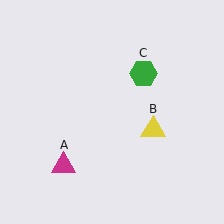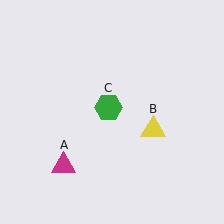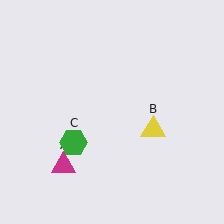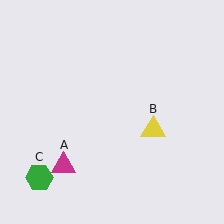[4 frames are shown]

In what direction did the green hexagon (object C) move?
The green hexagon (object C) moved down and to the left.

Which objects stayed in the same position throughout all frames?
Magenta triangle (object A) and yellow triangle (object B) remained stationary.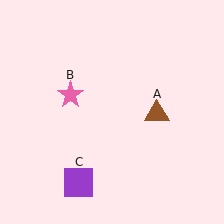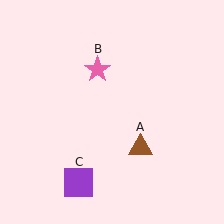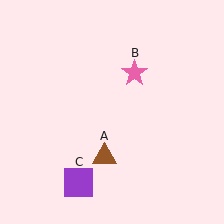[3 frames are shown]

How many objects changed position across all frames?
2 objects changed position: brown triangle (object A), pink star (object B).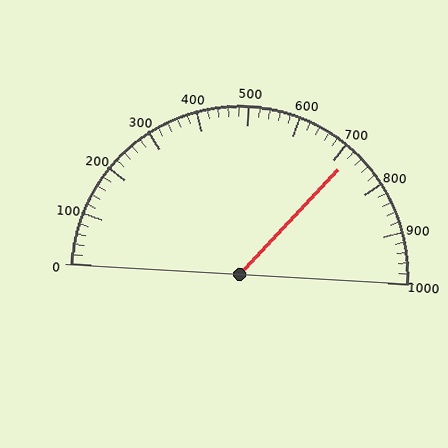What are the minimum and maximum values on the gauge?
The gauge ranges from 0 to 1000.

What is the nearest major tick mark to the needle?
The nearest major tick mark is 700.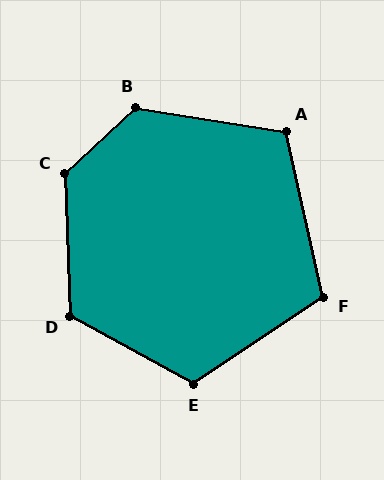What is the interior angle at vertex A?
Approximately 112 degrees (obtuse).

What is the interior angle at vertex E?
Approximately 118 degrees (obtuse).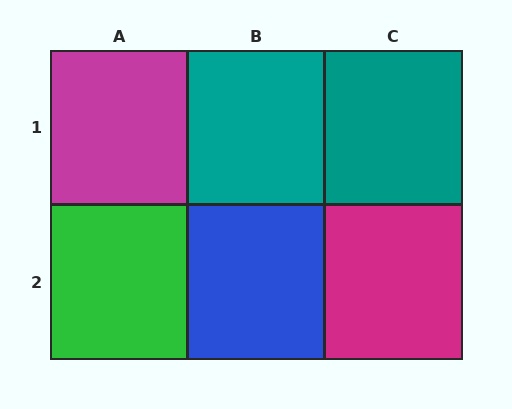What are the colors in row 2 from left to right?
Green, blue, magenta.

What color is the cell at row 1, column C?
Teal.